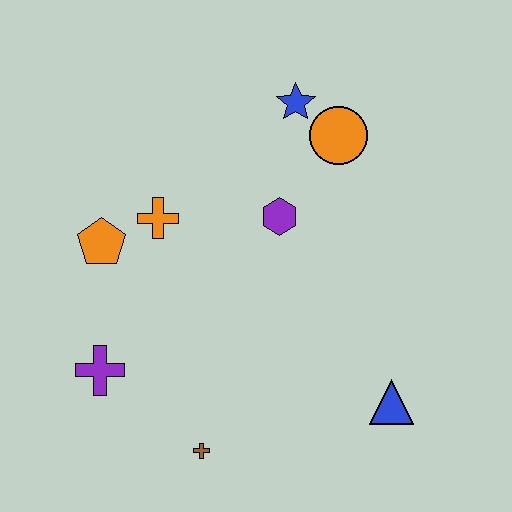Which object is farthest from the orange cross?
The blue triangle is farthest from the orange cross.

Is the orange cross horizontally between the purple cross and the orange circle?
Yes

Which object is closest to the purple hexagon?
The orange circle is closest to the purple hexagon.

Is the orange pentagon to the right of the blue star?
No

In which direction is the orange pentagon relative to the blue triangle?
The orange pentagon is to the left of the blue triangle.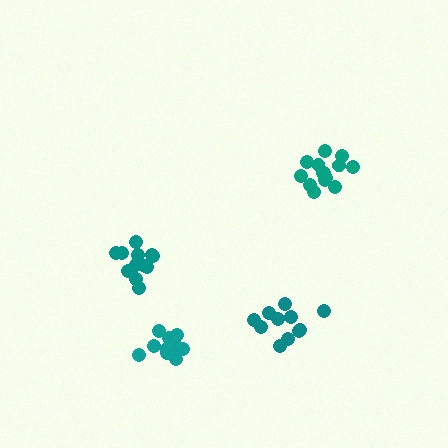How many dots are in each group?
Group 1: 14 dots, Group 2: 10 dots, Group 3: 12 dots, Group 4: 11 dots (47 total).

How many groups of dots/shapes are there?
There are 4 groups.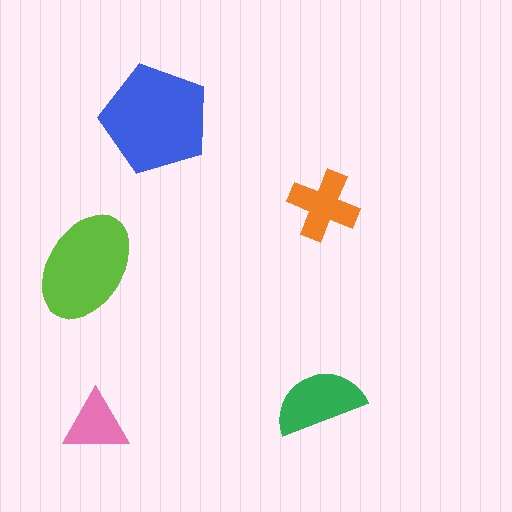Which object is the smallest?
The pink triangle.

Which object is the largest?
The blue pentagon.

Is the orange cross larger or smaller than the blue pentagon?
Smaller.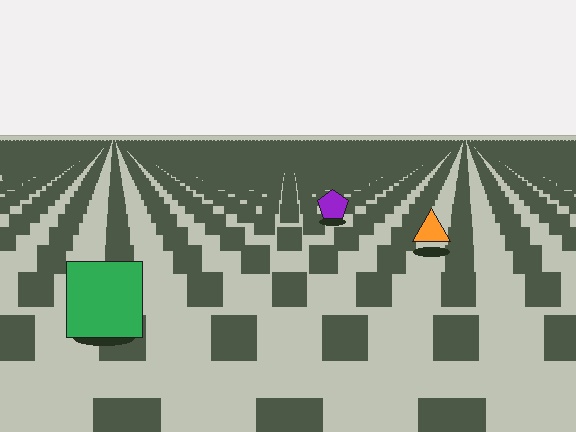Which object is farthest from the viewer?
The purple pentagon is farthest from the viewer. It appears smaller and the ground texture around it is denser.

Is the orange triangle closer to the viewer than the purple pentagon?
Yes. The orange triangle is closer — you can tell from the texture gradient: the ground texture is coarser near it.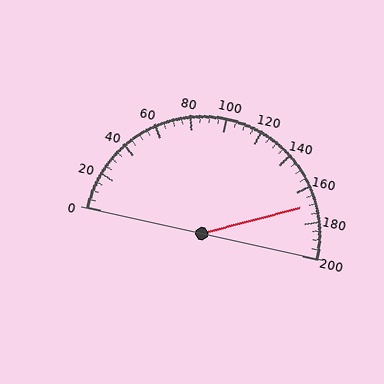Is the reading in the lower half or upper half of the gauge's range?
The reading is in the upper half of the range (0 to 200).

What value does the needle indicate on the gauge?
The needle indicates approximately 170.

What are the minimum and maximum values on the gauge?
The gauge ranges from 0 to 200.